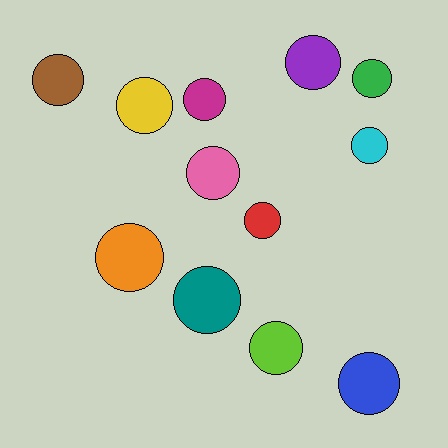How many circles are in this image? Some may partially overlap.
There are 12 circles.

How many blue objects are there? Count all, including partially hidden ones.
There is 1 blue object.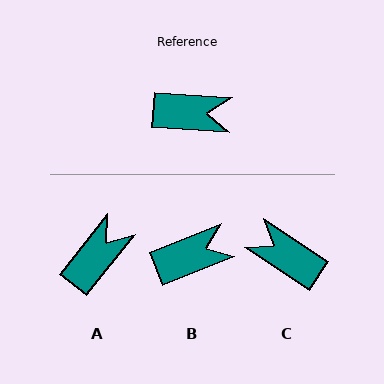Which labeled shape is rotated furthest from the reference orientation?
C, about 151 degrees away.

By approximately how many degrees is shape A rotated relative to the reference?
Approximately 56 degrees counter-clockwise.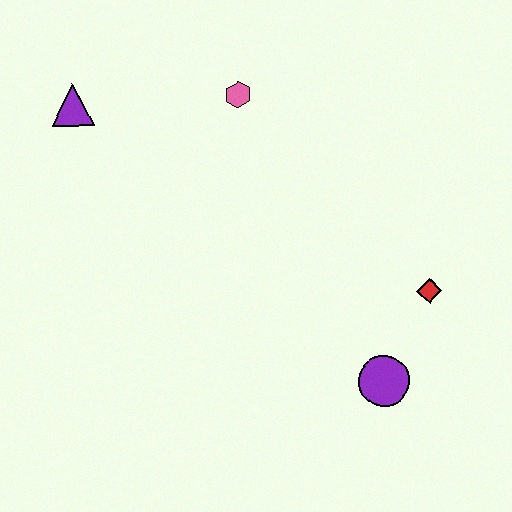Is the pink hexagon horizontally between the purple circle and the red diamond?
No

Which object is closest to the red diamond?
The purple circle is closest to the red diamond.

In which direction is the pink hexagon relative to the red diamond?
The pink hexagon is above the red diamond.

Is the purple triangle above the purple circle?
Yes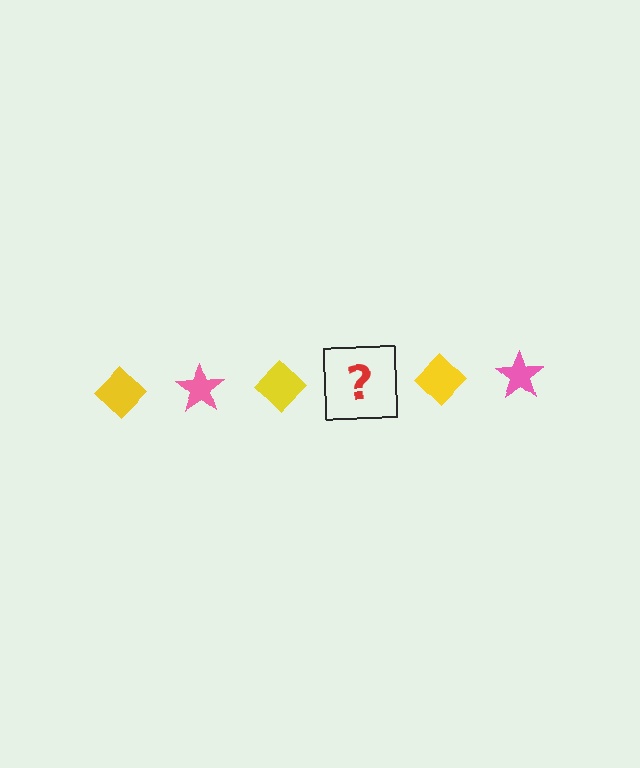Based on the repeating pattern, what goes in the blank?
The blank should be a pink star.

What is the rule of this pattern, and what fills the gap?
The rule is that the pattern alternates between yellow diamond and pink star. The gap should be filled with a pink star.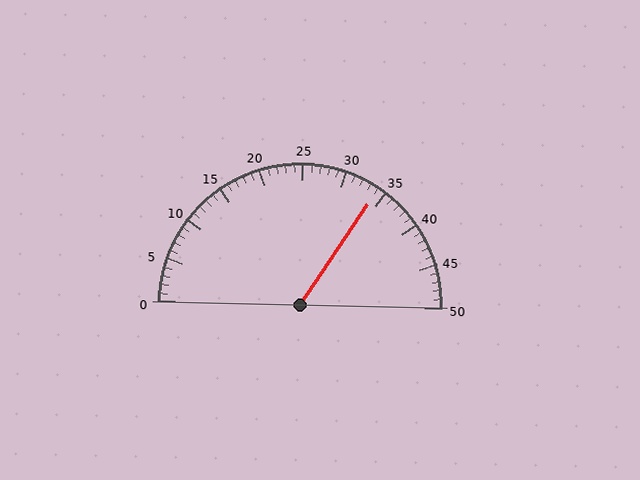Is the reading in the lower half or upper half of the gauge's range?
The reading is in the upper half of the range (0 to 50).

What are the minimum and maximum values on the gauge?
The gauge ranges from 0 to 50.